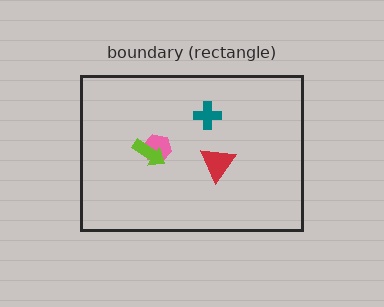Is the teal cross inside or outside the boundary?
Inside.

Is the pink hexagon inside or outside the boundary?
Inside.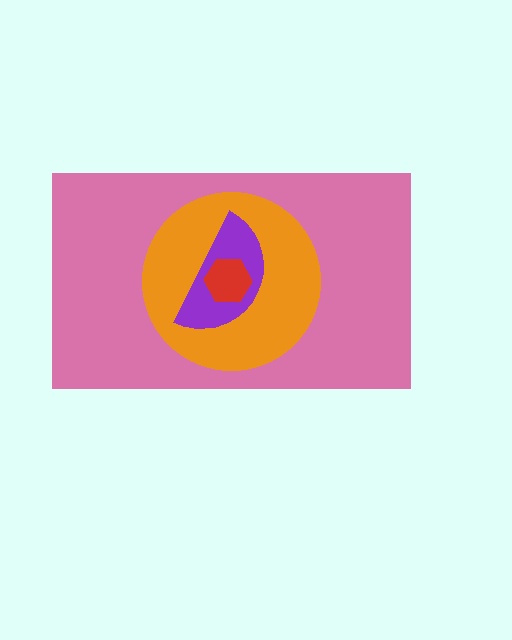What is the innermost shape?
The red hexagon.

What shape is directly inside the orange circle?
The purple semicircle.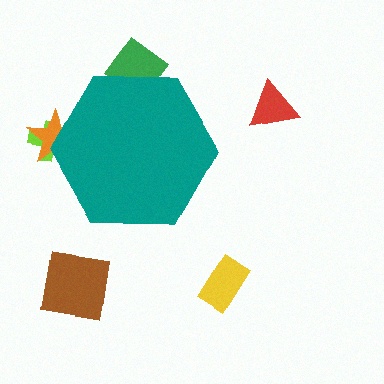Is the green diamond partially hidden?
Yes, the green diamond is partially hidden behind the teal hexagon.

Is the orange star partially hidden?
Yes, the orange star is partially hidden behind the teal hexagon.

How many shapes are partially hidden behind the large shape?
3 shapes are partially hidden.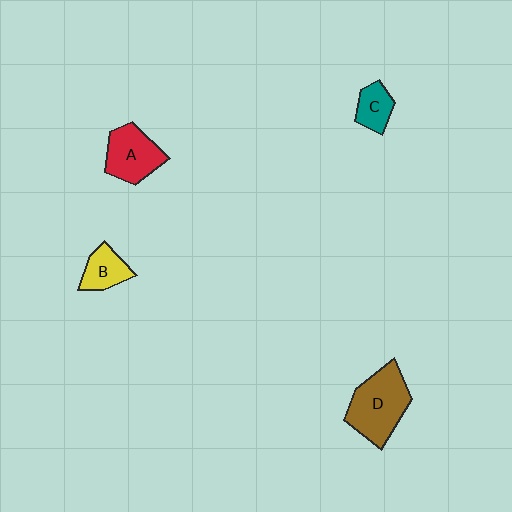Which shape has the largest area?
Shape D (brown).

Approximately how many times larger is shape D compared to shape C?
Approximately 2.4 times.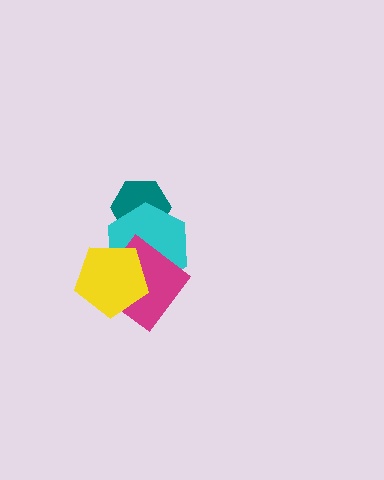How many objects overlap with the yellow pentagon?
2 objects overlap with the yellow pentagon.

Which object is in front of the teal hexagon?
The cyan hexagon is in front of the teal hexagon.